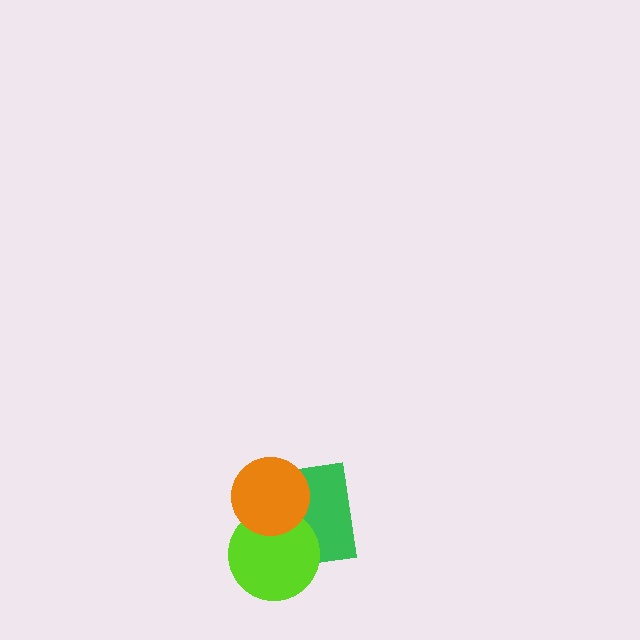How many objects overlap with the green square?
2 objects overlap with the green square.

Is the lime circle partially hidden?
Yes, it is partially covered by another shape.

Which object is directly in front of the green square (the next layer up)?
The lime circle is directly in front of the green square.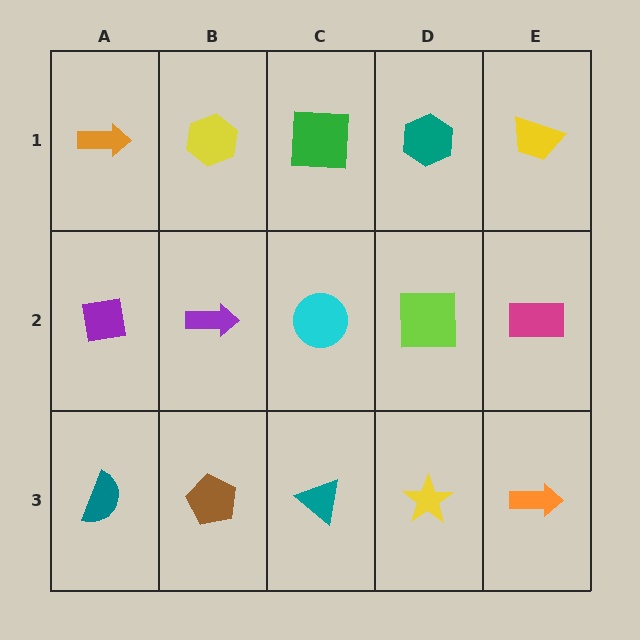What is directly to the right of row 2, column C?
A lime square.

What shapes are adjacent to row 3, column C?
A cyan circle (row 2, column C), a brown pentagon (row 3, column B), a yellow star (row 3, column D).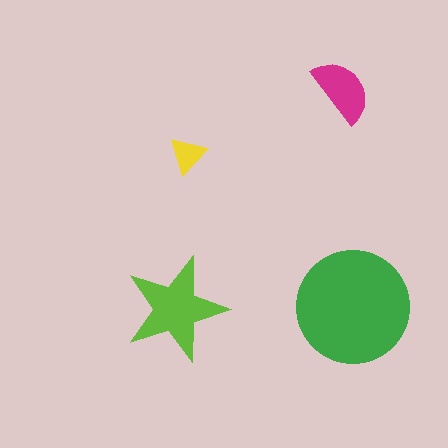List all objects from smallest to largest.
The yellow triangle, the magenta semicircle, the lime star, the green circle.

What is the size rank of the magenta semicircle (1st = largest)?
3rd.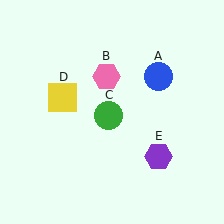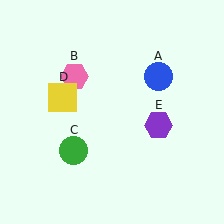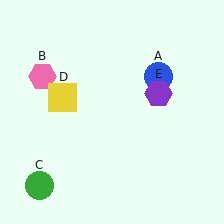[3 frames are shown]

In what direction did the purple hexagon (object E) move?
The purple hexagon (object E) moved up.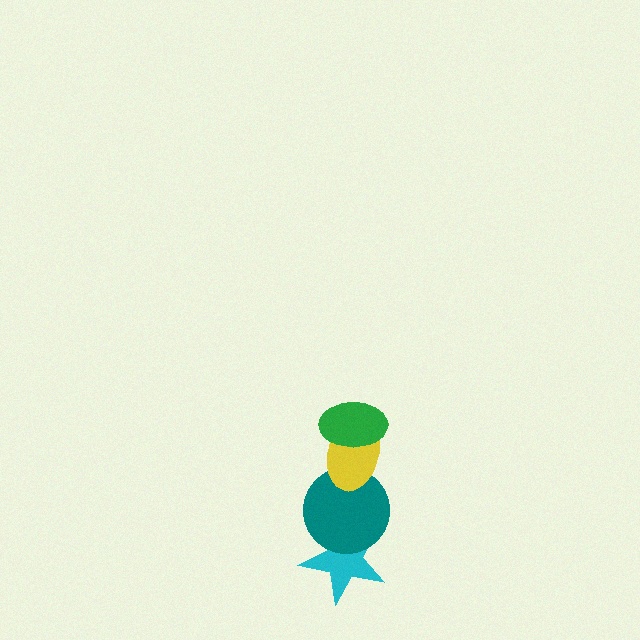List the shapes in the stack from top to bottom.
From top to bottom: the green ellipse, the yellow ellipse, the teal circle, the cyan star.